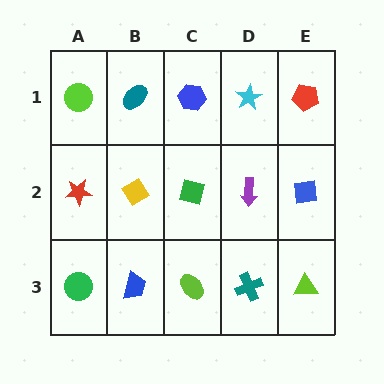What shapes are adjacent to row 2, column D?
A cyan star (row 1, column D), a teal cross (row 3, column D), a green square (row 2, column C), a blue square (row 2, column E).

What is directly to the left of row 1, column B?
A lime circle.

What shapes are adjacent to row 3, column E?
A blue square (row 2, column E), a teal cross (row 3, column D).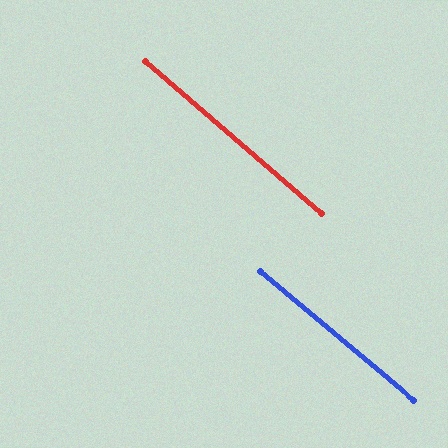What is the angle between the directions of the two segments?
Approximately 1 degree.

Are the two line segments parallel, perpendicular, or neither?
Parallel — their directions differ by only 0.8°.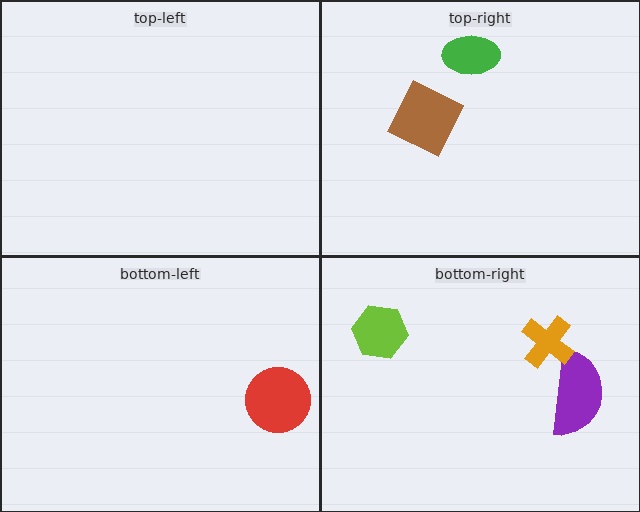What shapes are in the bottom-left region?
The red circle.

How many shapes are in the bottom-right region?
3.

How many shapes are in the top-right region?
2.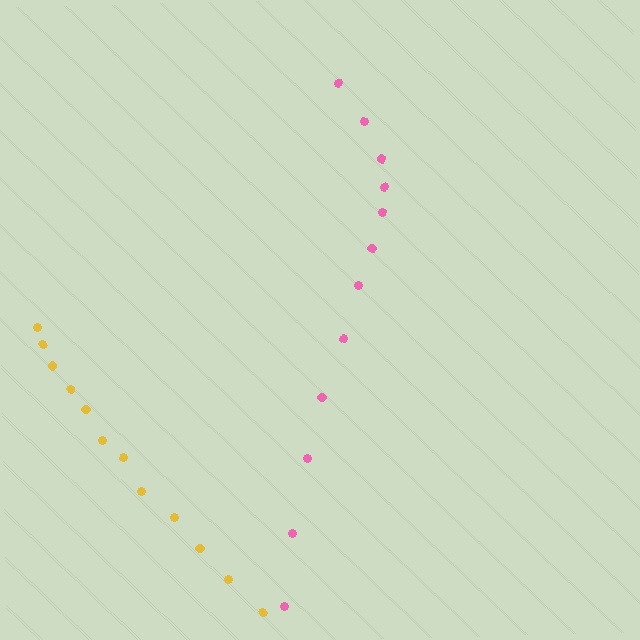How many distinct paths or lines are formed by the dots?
There are 2 distinct paths.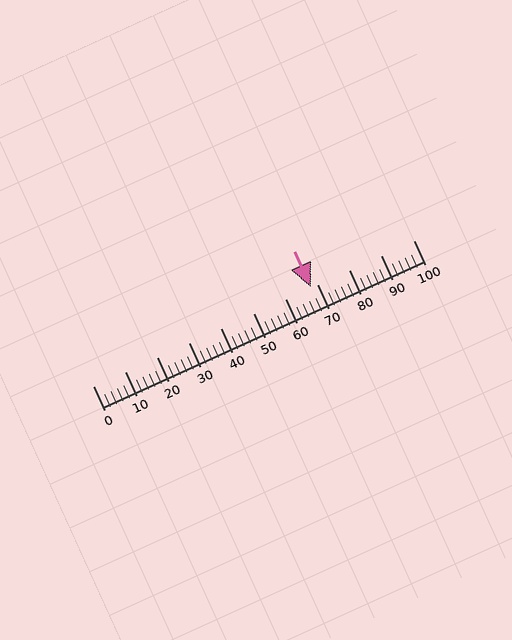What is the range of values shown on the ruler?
The ruler shows values from 0 to 100.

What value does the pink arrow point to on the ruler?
The pink arrow points to approximately 68.